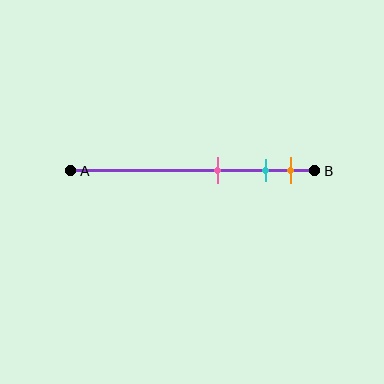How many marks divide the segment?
There are 3 marks dividing the segment.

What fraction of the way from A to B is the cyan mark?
The cyan mark is approximately 80% (0.8) of the way from A to B.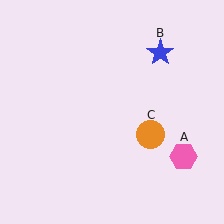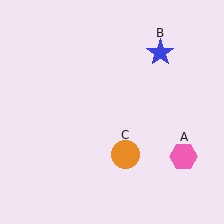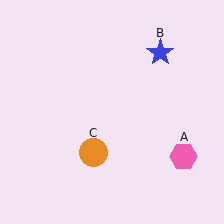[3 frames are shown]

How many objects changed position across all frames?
1 object changed position: orange circle (object C).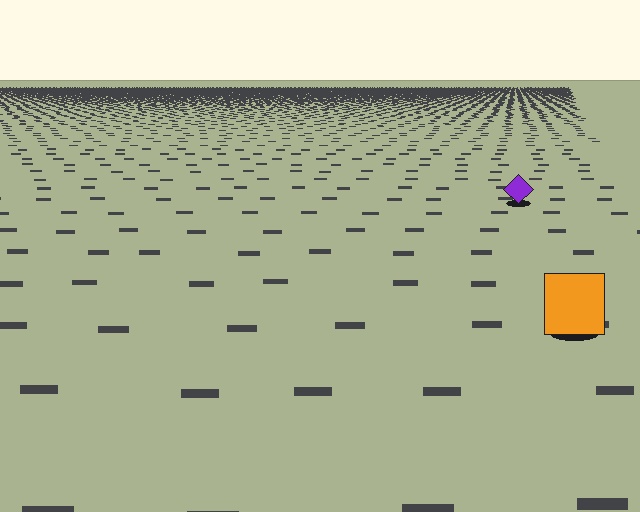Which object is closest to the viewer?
The orange square is closest. The texture marks near it are larger and more spread out.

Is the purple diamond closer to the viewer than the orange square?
No. The orange square is closer — you can tell from the texture gradient: the ground texture is coarser near it.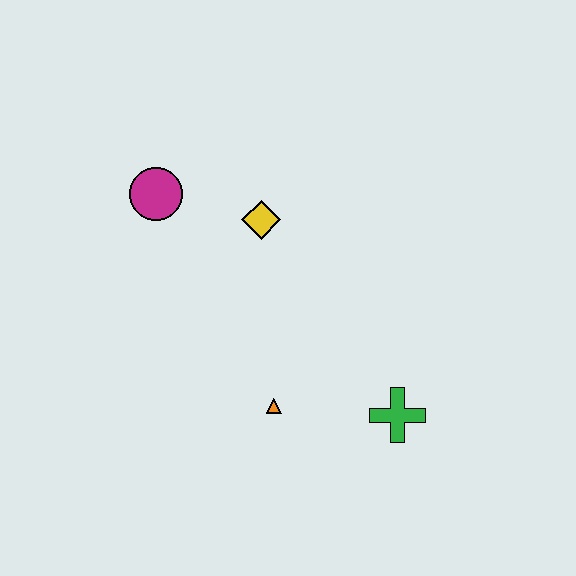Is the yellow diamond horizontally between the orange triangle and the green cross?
No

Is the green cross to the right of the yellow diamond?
Yes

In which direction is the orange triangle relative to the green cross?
The orange triangle is to the left of the green cross.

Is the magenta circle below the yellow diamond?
No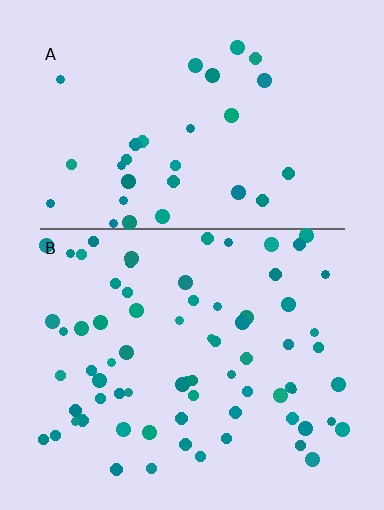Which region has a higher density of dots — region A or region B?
B (the bottom).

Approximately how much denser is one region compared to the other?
Approximately 2.2× — region B over region A.